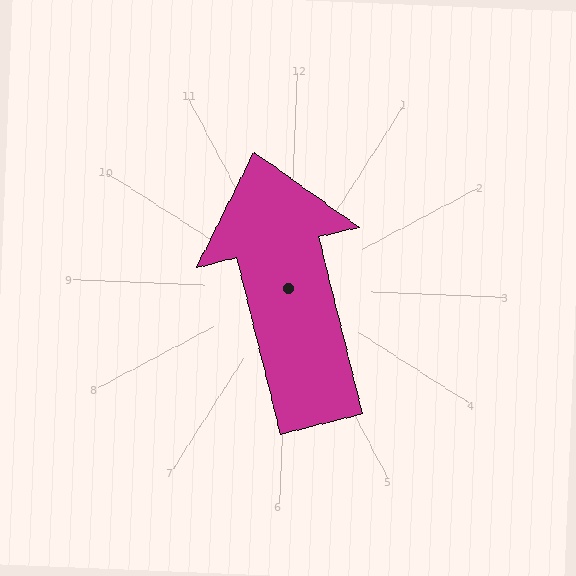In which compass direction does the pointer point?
North.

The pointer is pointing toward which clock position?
Roughly 11 o'clock.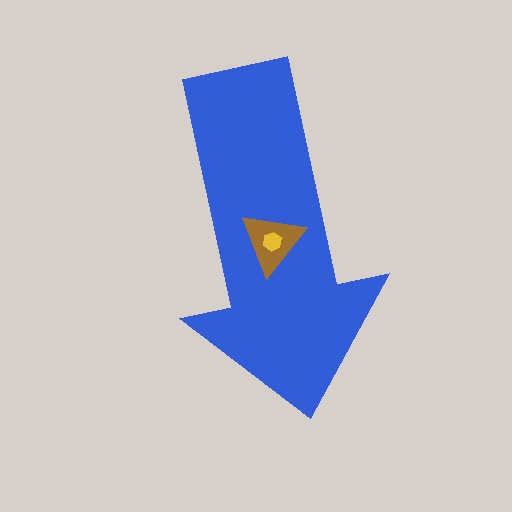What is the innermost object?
The yellow hexagon.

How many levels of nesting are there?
3.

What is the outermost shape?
The blue arrow.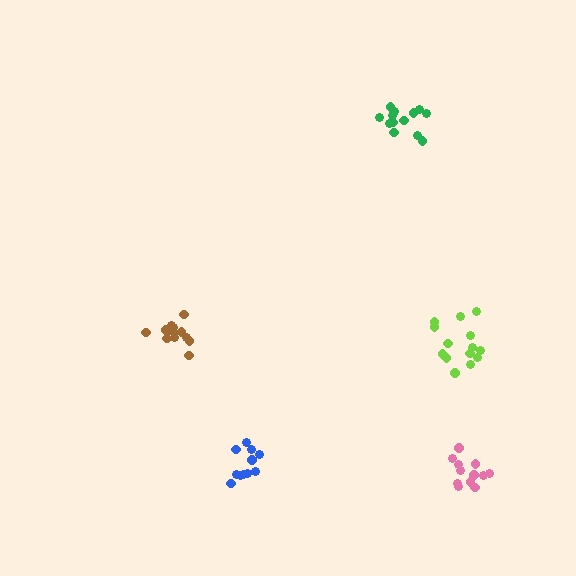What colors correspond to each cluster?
The clusters are colored: green, lime, pink, blue, brown.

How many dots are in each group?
Group 1: 13 dots, Group 2: 14 dots, Group 3: 12 dots, Group 4: 11 dots, Group 5: 13 dots (63 total).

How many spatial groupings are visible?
There are 5 spatial groupings.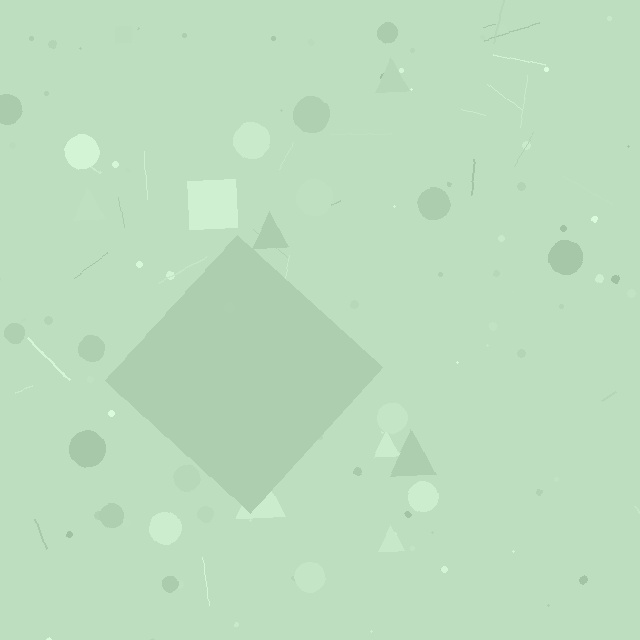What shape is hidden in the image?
A diamond is hidden in the image.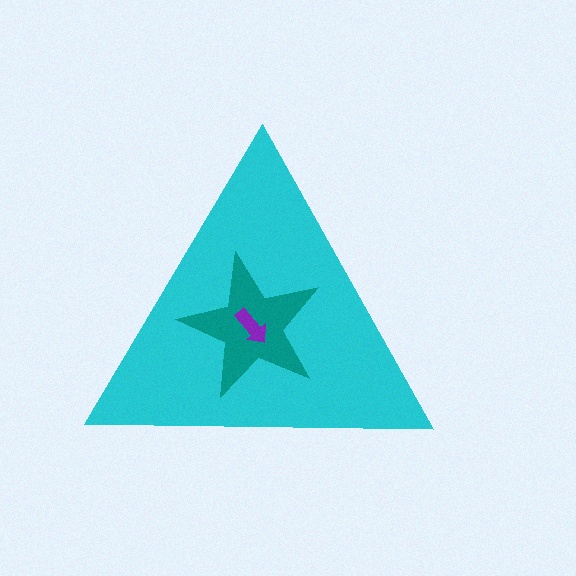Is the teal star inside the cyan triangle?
Yes.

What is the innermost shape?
The purple arrow.